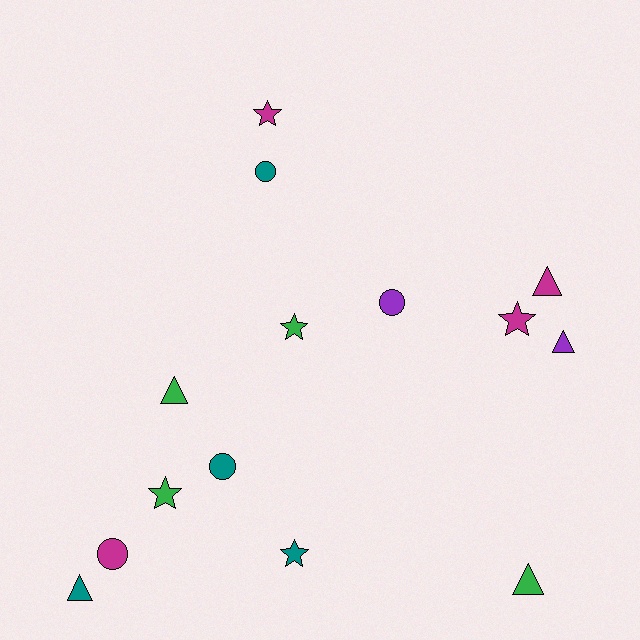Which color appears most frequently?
Green, with 4 objects.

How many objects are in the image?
There are 14 objects.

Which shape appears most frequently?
Star, with 5 objects.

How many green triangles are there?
There are 2 green triangles.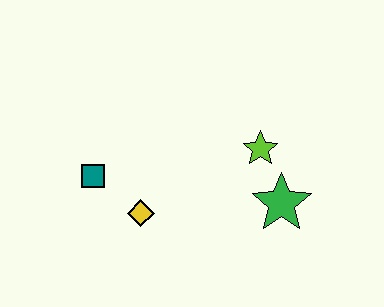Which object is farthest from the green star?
The teal square is farthest from the green star.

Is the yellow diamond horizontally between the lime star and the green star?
No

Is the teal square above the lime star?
No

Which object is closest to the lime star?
The green star is closest to the lime star.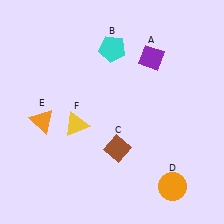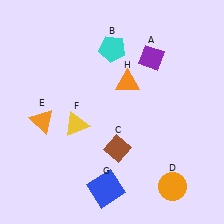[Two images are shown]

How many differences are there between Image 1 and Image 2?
There are 2 differences between the two images.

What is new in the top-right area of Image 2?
An orange triangle (H) was added in the top-right area of Image 2.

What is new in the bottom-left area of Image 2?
A blue square (G) was added in the bottom-left area of Image 2.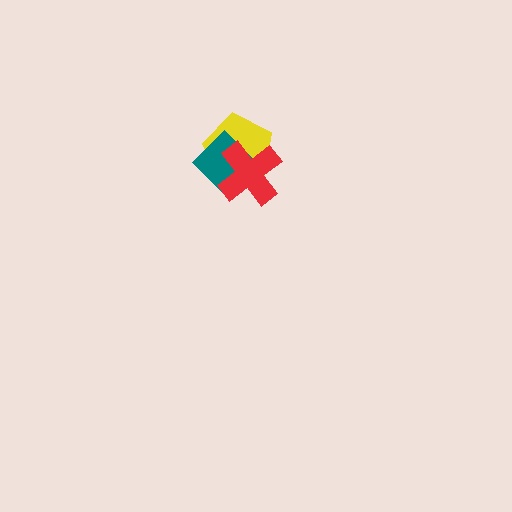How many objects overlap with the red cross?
2 objects overlap with the red cross.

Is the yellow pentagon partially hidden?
Yes, it is partially covered by another shape.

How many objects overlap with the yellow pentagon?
2 objects overlap with the yellow pentagon.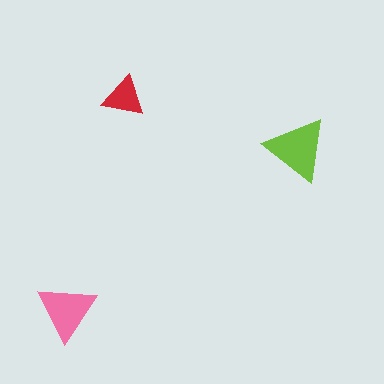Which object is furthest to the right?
The lime triangle is rightmost.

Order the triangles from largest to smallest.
the lime one, the pink one, the red one.